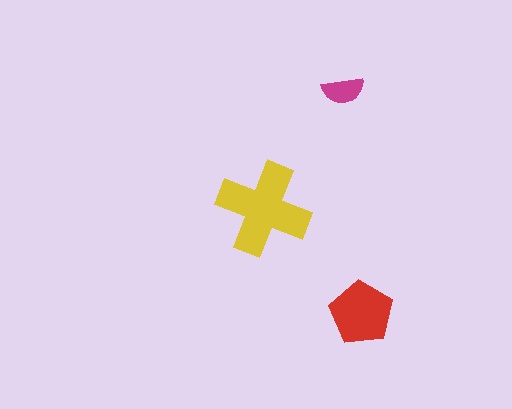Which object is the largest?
The yellow cross.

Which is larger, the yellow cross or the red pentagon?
The yellow cross.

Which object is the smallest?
The magenta semicircle.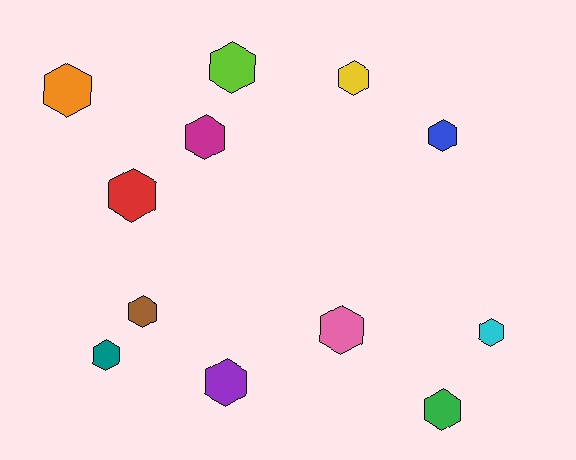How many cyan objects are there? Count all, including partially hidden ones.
There is 1 cyan object.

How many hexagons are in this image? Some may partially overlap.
There are 12 hexagons.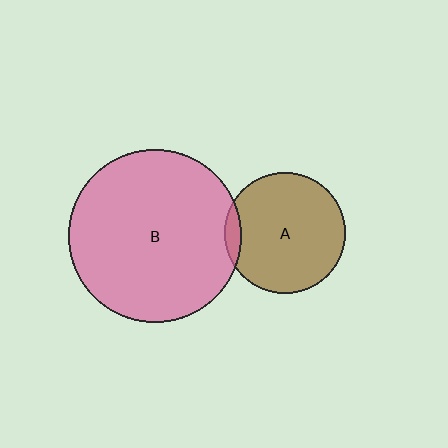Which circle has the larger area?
Circle B (pink).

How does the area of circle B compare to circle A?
Approximately 2.0 times.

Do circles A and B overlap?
Yes.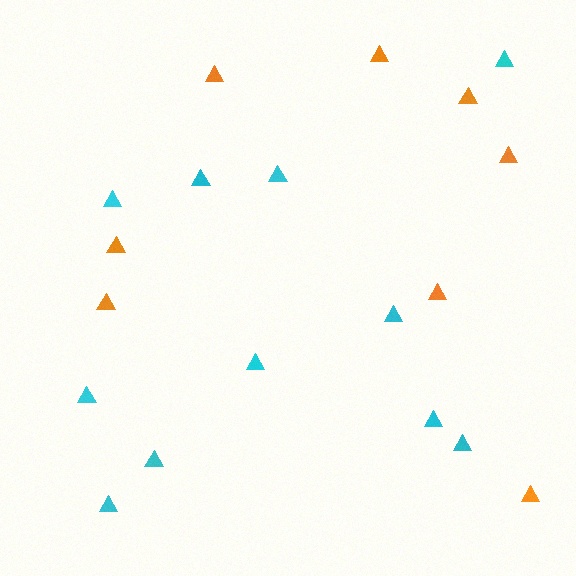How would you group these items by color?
There are 2 groups: one group of orange triangles (8) and one group of cyan triangles (11).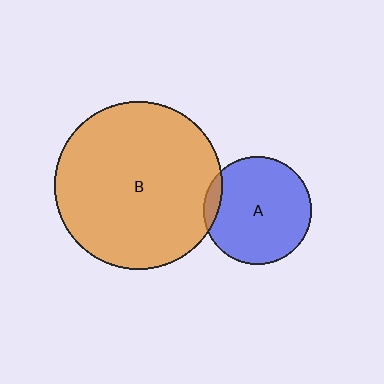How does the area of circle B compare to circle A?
Approximately 2.4 times.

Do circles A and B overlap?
Yes.